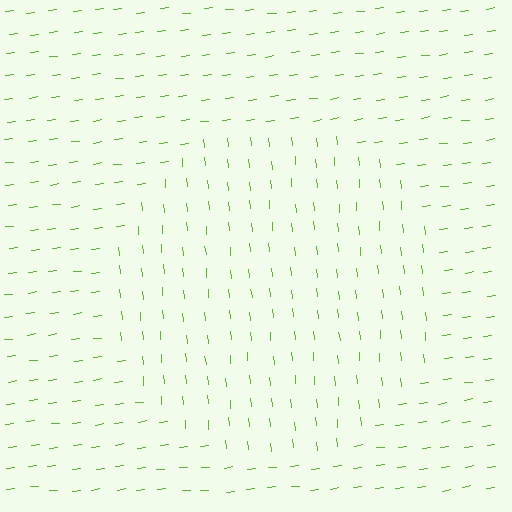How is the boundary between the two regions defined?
The boundary is defined purely by a change in line orientation (approximately 88 degrees difference). All lines are the same color and thickness.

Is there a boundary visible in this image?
Yes, there is a texture boundary formed by a change in line orientation.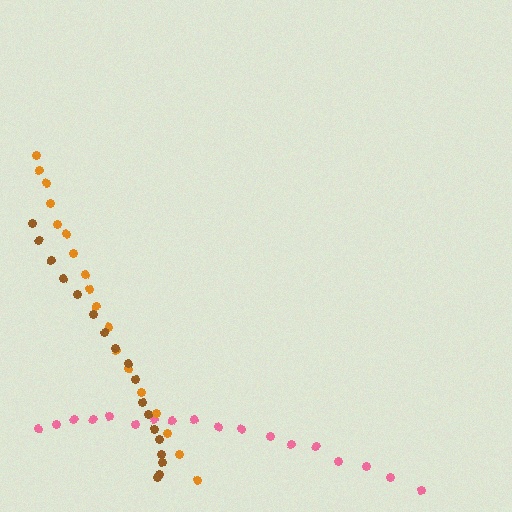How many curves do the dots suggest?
There are 3 distinct paths.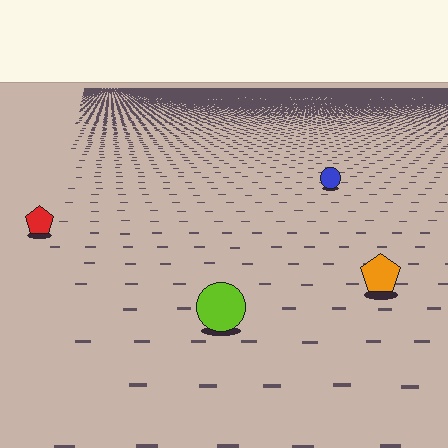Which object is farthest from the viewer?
The blue circle is farthest from the viewer. It appears smaller and the ground texture around it is denser.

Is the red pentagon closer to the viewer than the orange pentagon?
No. The orange pentagon is closer — you can tell from the texture gradient: the ground texture is coarser near it.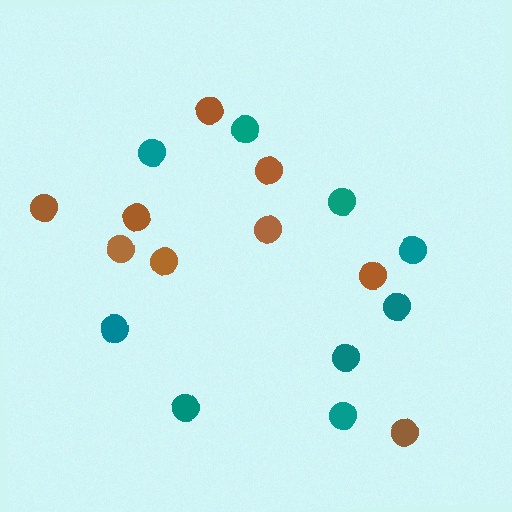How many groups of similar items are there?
There are 2 groups: one group of teal circles (9) and one group of brown circles (9).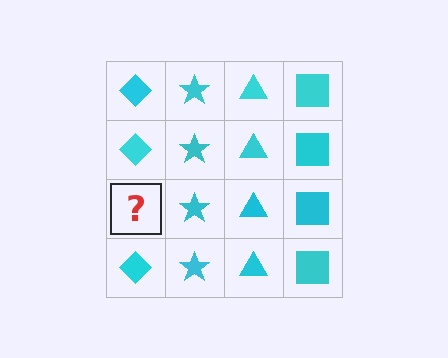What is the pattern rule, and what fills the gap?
The rule is that each column has a consistent shape. The gap should be filled with a cyan diamond.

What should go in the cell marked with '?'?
The missing cell should contain a cyan diamond.